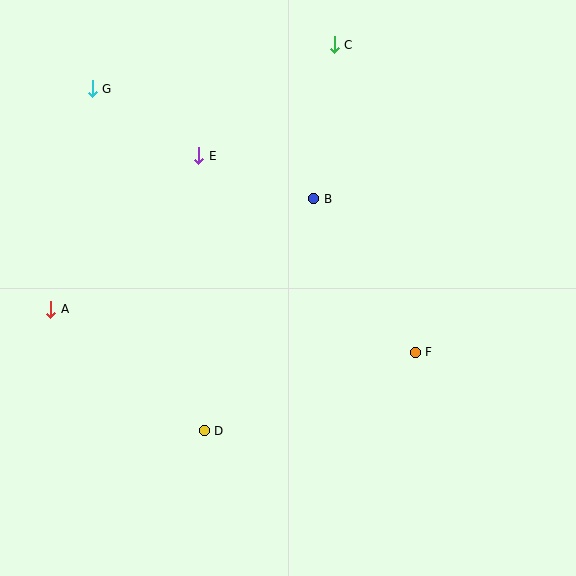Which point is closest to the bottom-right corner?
Point F is closest to the bottom-right corner.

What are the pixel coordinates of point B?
Point B is at (313, 199).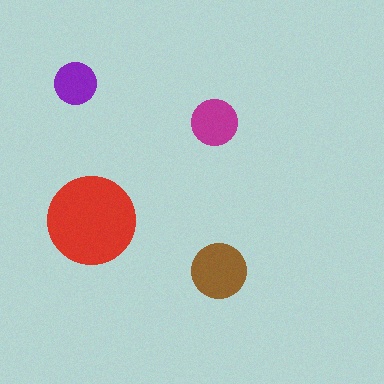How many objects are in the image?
There are 4 objects in the image.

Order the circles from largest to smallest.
the red one, the brown one, the magenta one, the purple one.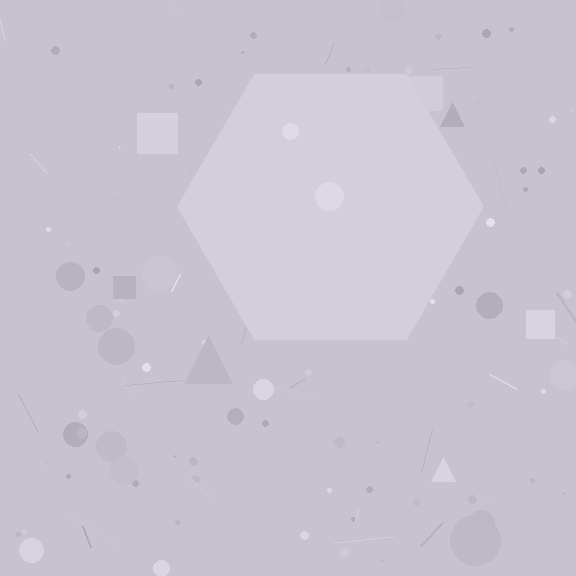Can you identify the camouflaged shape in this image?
The camouflaged shape is a hexagon.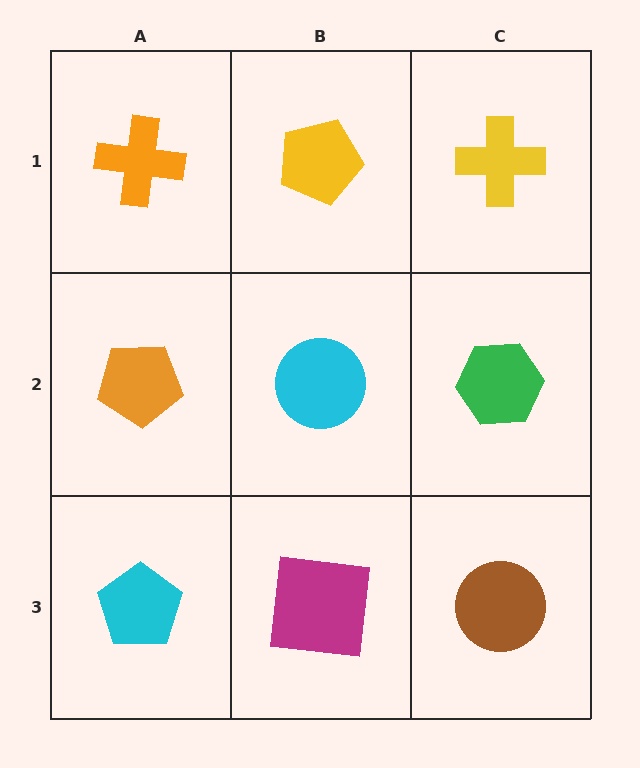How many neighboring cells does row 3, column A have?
2.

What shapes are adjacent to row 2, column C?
A yellow cross (row 1, column C), a brown circle (row 3, column C), a cyan circle (row 2, column B).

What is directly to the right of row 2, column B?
A green hexagon.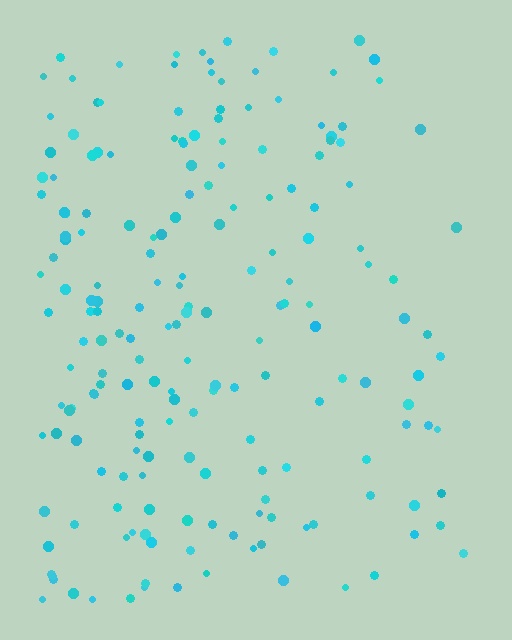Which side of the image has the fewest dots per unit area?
The right.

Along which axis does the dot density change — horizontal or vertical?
Horizontal.